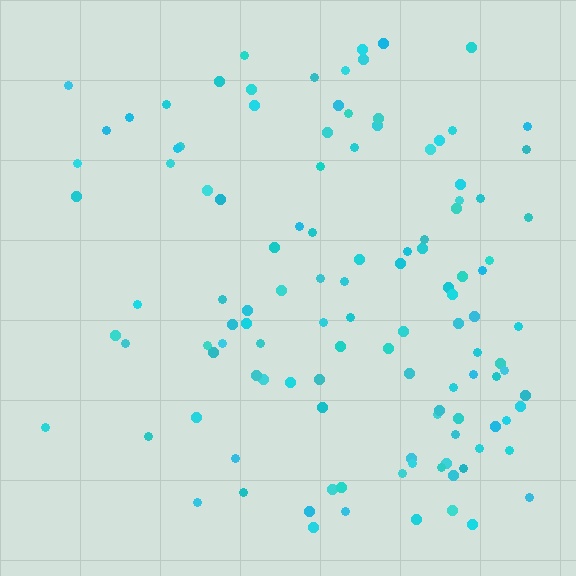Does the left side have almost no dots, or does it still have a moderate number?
Still a moderate number, just noticeably fewer than the right.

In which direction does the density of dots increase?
From left to right, with the right side densest.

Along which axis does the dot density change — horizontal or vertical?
Horizontal.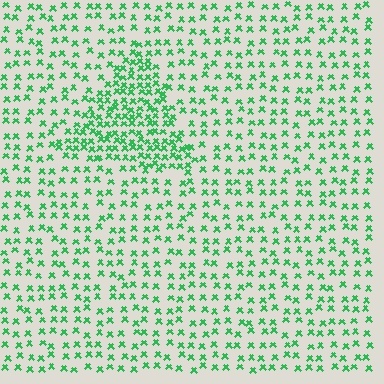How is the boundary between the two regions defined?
The boundary is defined by a change in element density (approximately 2.1x ratio). All elements are the same color, size, and shape.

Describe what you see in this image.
The image contains small green elements arranged at two different densities. A triangle-shaped region is visible where the elements are more densely packed than the surrounding area.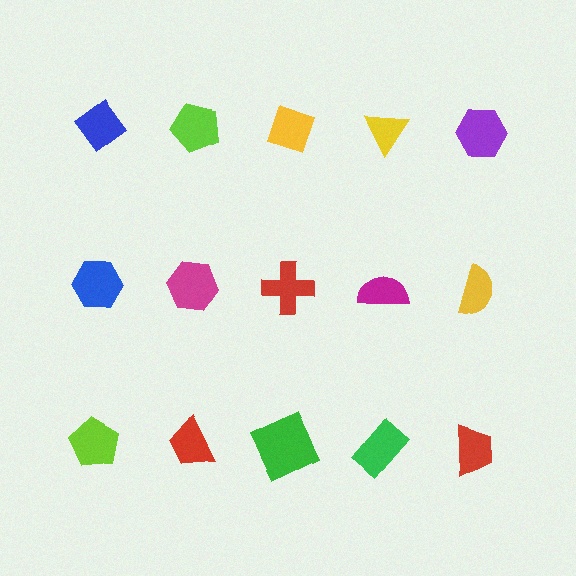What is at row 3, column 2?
A red trapezoid.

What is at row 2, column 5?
A yellow semicircle.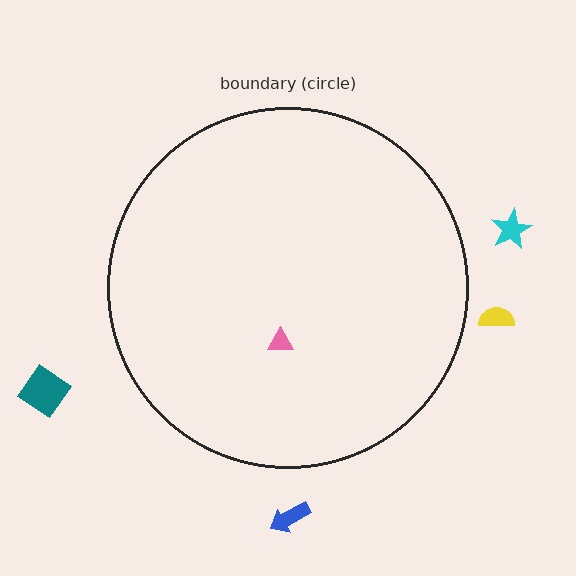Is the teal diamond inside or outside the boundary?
Outside.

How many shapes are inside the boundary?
1 inside, 4 outside.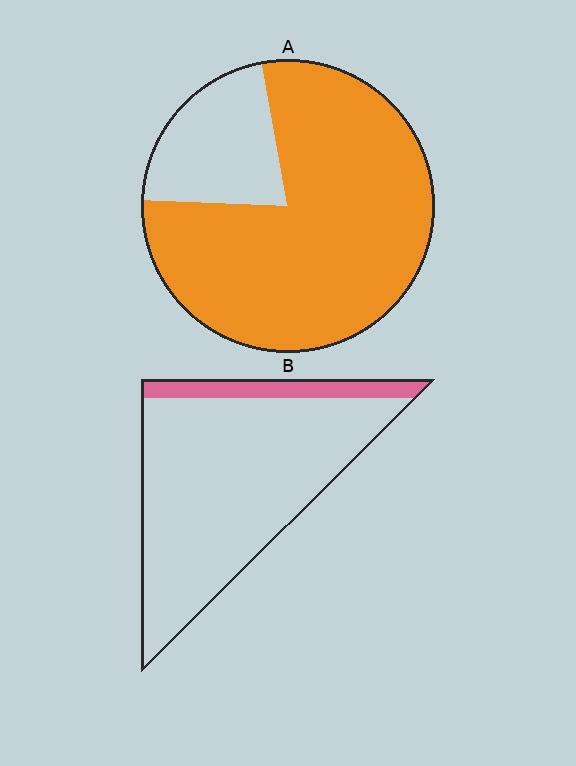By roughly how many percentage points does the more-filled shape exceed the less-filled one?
By roughly 65 percentage points (A over B).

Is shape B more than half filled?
No.